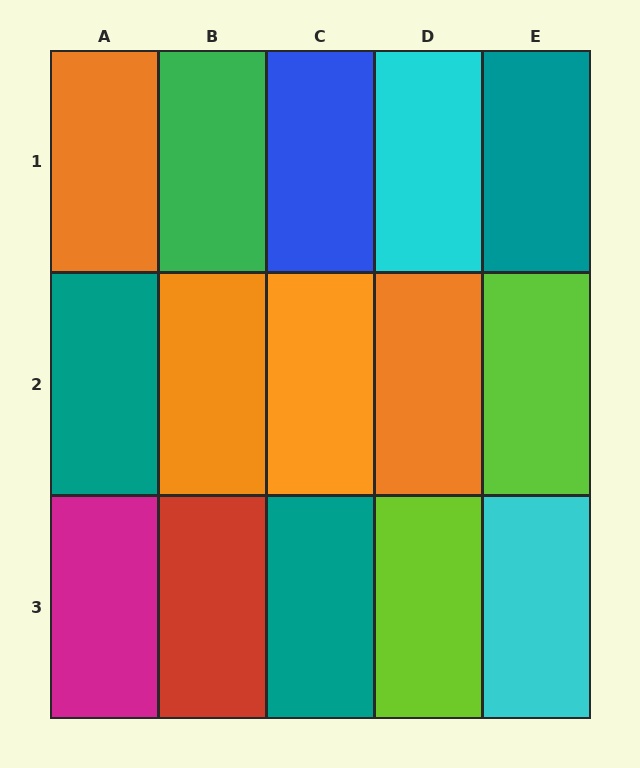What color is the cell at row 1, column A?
Orange.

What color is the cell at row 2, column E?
Lime.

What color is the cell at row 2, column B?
Orange.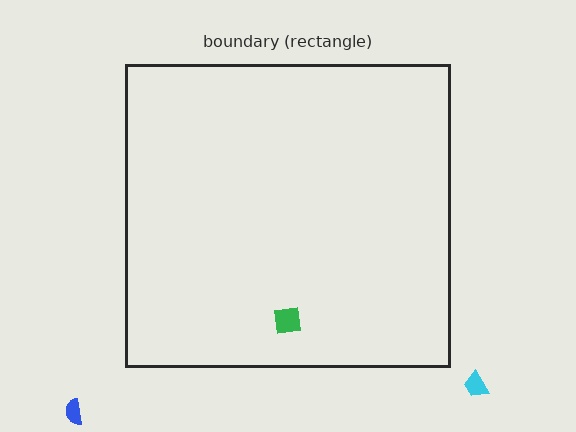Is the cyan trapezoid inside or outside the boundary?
Outside.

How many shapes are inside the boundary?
1 inside, 2 outside.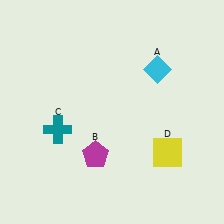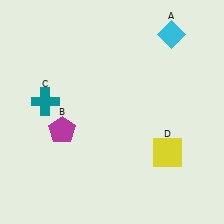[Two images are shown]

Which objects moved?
The objects that moved are: the cyan diamond (A), the magenta pentagon (B), the teal cross (C).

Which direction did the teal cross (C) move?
The teal cross (C) moved up.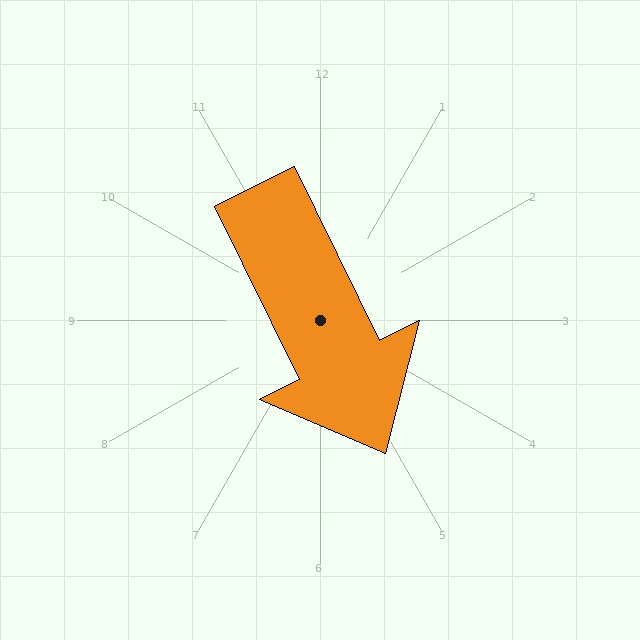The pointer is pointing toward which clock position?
Roughly 5 o'clock.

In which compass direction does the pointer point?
Southeast.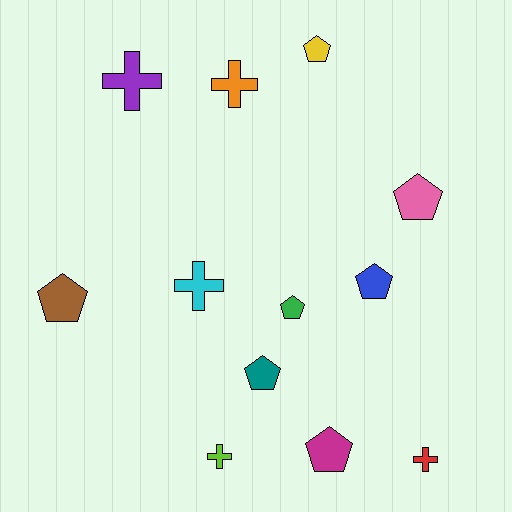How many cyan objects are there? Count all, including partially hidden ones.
There is 1 cyan object.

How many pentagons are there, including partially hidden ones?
There are 7 pentagons.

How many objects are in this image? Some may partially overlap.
There are 12 objects.